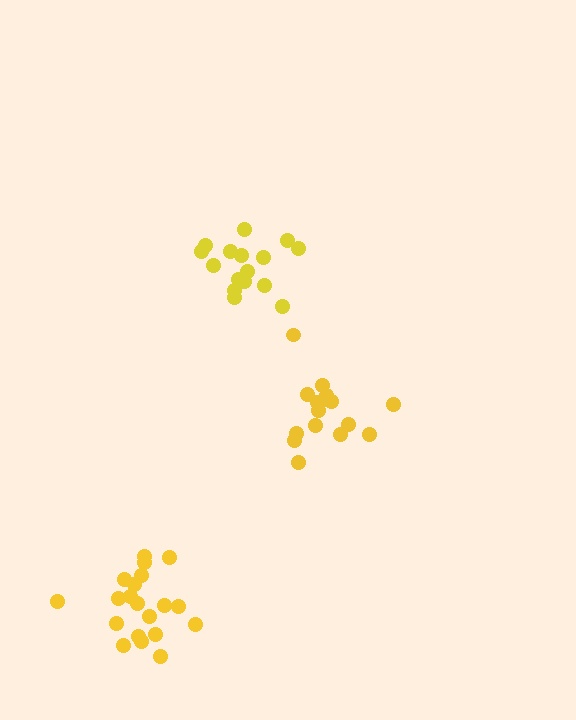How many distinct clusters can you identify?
There are 3 distinct clusters.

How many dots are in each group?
Group 1: 16 dots, Group 2: 16 dots, Group 3: 20 dots (52 total).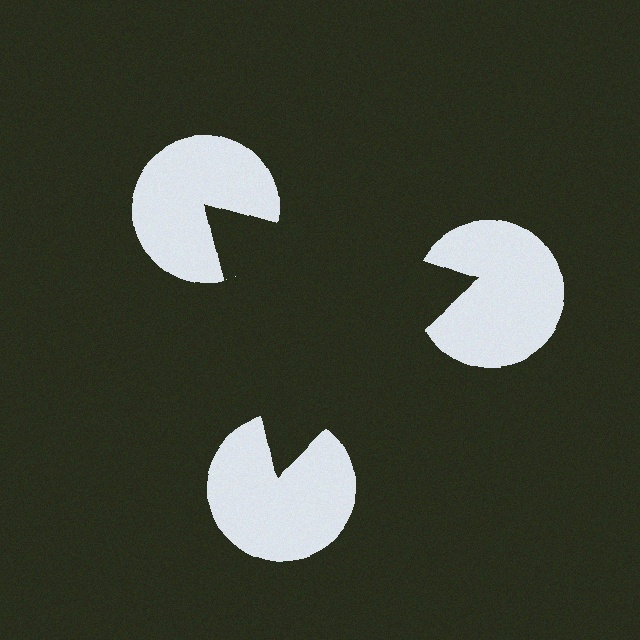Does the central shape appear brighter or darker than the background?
It typically appears slightly darker than the background, even though no actual brightness change is drawn.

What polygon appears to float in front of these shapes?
An illusory triangle — its edges are inferred from the aligned wedge cuts in the pac-man discs, not physically drawn.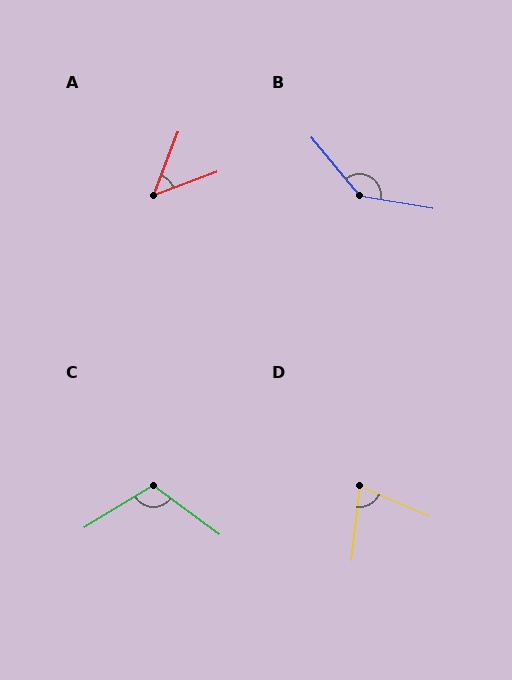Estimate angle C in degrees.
Approximately 112 degrees.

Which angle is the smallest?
A, at approximately 49 degrees.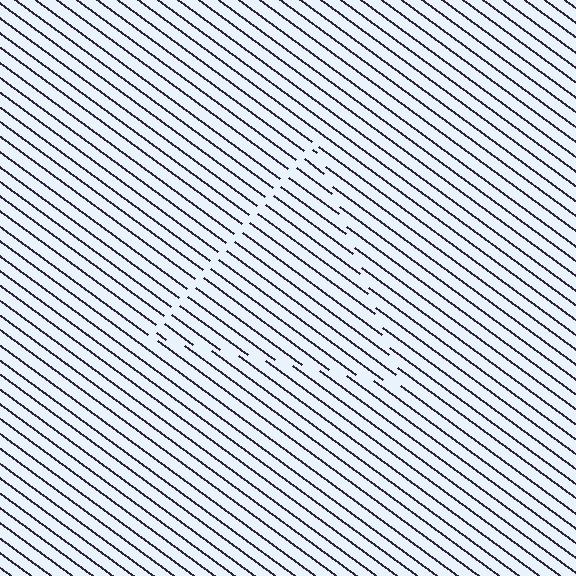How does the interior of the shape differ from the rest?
The interior of the shape contains the same grating, shifted by half a period — the contour is defined by the phase discontinuity where line-ends from the inner and outer gratings abut.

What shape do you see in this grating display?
An illusory triangle. The interior of the shape contains the same grating, shifted by half a period — the contour is defined by the phase discontinuity where line-ends from the inner and outer gratings abut.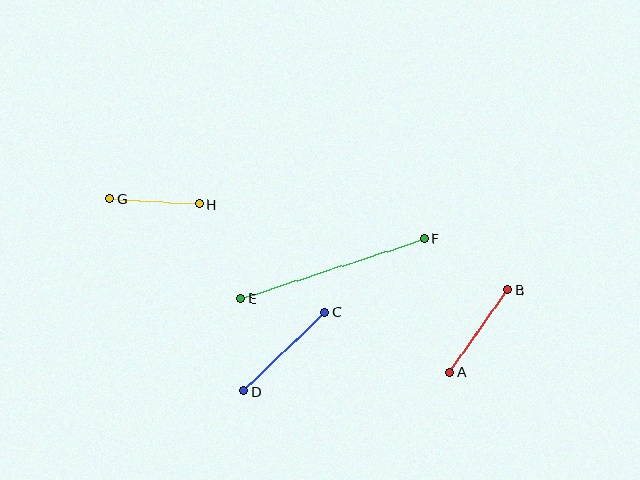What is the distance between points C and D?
The distance is approximately 114 pixels.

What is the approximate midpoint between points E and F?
The midpoint is at approximately (333, 268) pixels.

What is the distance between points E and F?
The distance is approximately 194 pixels.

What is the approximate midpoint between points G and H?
The midpoint is at approximately (154, 201) pixels.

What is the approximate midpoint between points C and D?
The midpoint is at approximately (284, 352) pixels.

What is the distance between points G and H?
The distance is approximately 90 pixels.